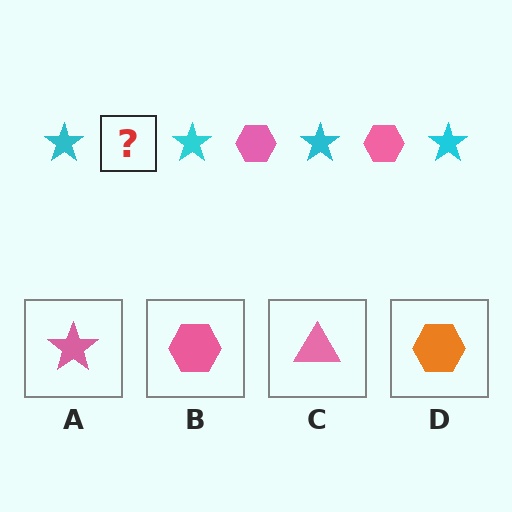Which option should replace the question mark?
Option B.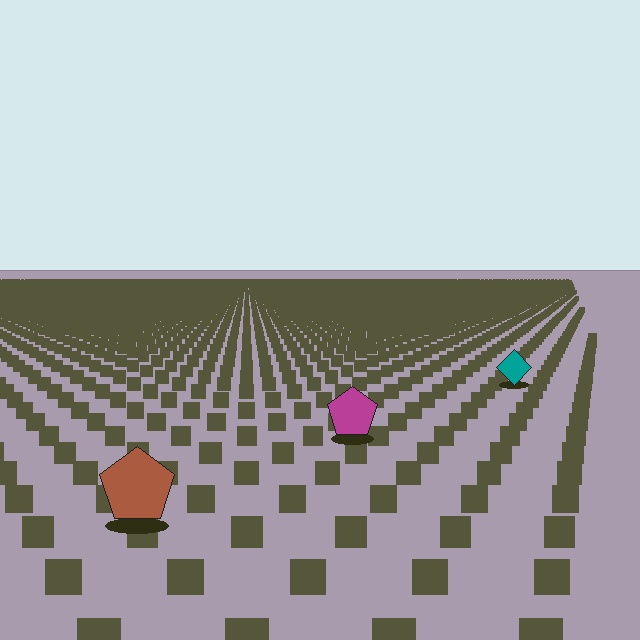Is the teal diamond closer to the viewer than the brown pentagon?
No. The brown pentagon is closer — you can tell from the texture gradient: the ground texture is coarser near it.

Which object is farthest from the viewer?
The teal diamond is farthest from the viewer. It appears smaller and the ground texture around it is denser.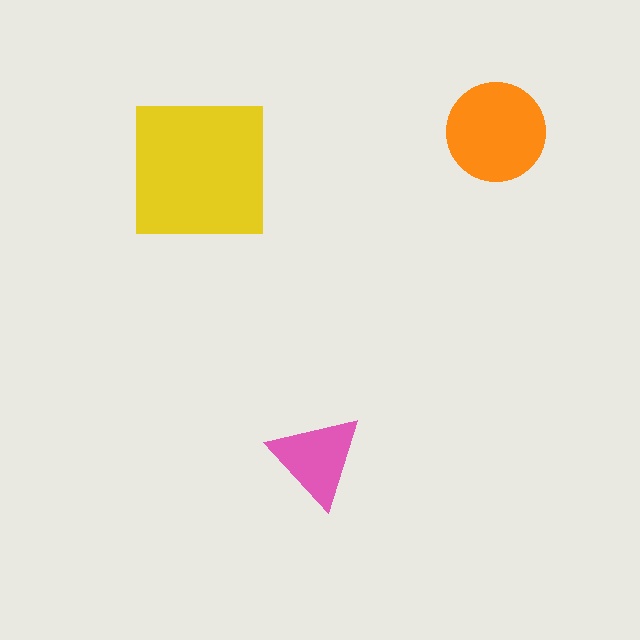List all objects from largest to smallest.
The yellow square, the orange circle, the pink triangle.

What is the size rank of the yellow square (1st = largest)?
1st.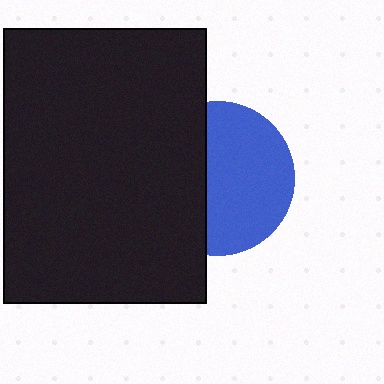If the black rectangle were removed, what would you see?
You would see the complete blue circle.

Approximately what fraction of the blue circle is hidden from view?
Roughly 42% of the blue circle is hidden behind the black rectangle.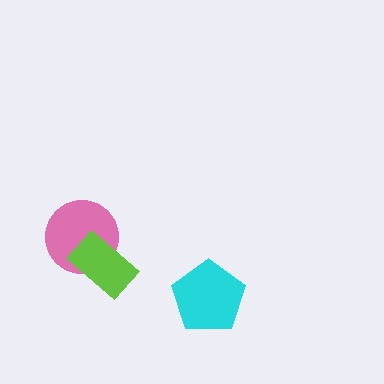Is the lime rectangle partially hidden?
No, no other shape covers it.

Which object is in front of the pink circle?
The lime rectangle is in front of the pink circle.